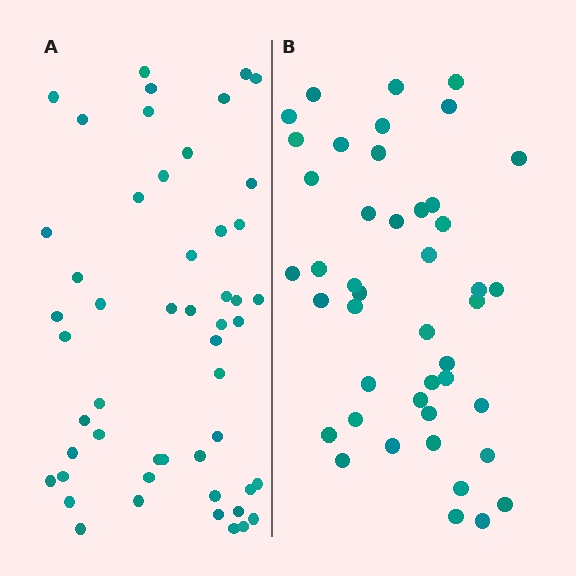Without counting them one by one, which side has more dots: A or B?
Region A (the left region) has more dots.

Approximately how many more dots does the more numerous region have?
Region A has roughly 8 or so more dots than region B.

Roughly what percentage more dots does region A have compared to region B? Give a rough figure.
About 15% more.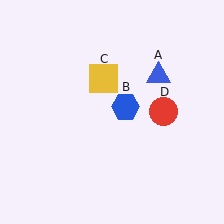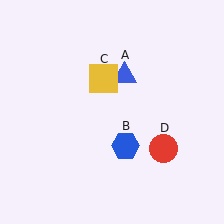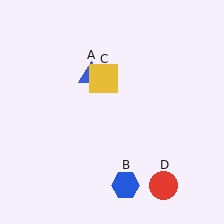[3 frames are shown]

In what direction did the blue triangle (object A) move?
The blue triangle (object A) moved left.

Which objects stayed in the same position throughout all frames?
Yellow square (object C) remained stationary.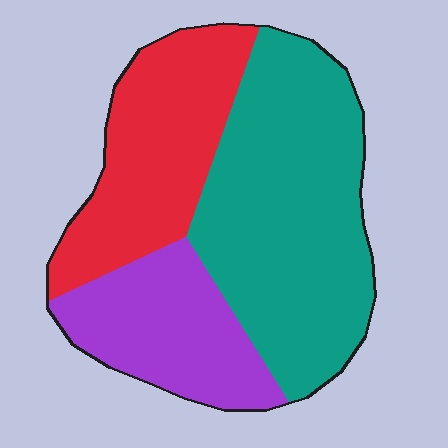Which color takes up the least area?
Purple, at roughly 25%.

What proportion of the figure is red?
Red takes up between a sixth and a third of the figure.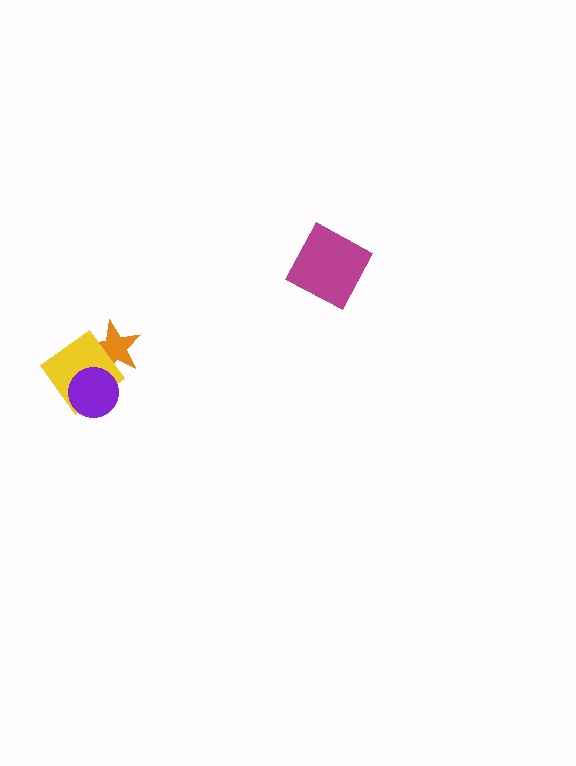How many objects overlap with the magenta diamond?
0 objects overlap with the magenta diamond.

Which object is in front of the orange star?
The yellow diamond is in front of the orange star.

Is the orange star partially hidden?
Yes, it is partially covered by another shape.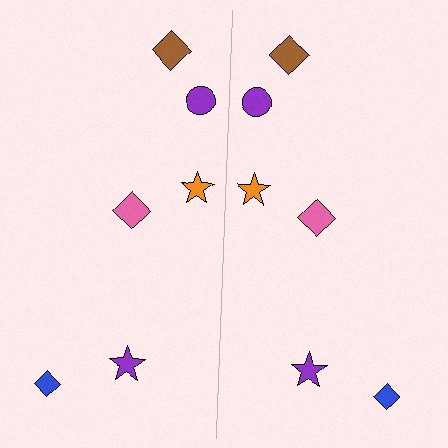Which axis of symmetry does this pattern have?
The pattern has a vertical axis of symmetry running through the center of the image.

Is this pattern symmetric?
Yes, this pattern has bilateral (reflection) symmetry.